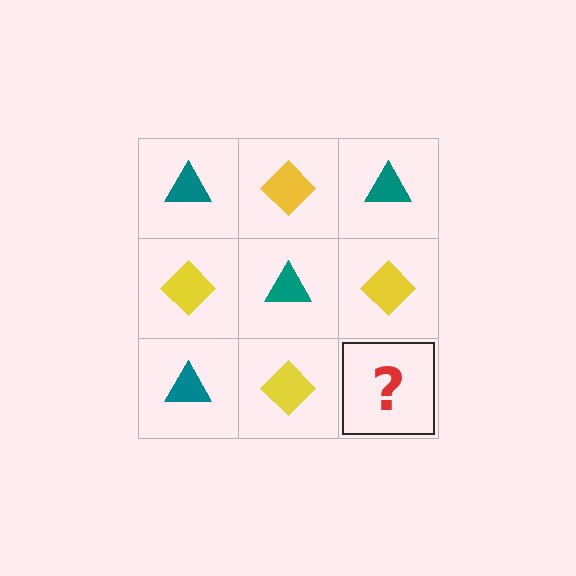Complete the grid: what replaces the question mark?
The question mark should be replaced with a teal triangle.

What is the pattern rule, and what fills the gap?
The rule is that it alternates teal triangle and yellow diamond in a checkerboard pattern. The gap should be filled with a teal triangle.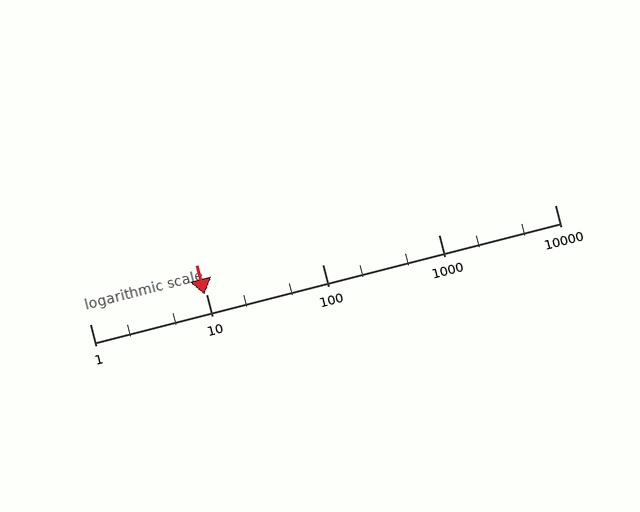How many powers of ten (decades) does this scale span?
The scale spans 4 decades, from 1 to 10000.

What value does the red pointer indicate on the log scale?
The pointer indicates approximately 9.8.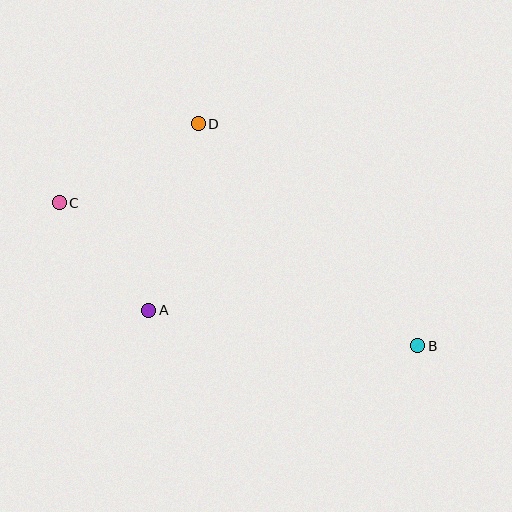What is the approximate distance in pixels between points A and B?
The distance between A and B is approximately 271 pixels.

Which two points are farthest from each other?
Points B and C are farthest from each other.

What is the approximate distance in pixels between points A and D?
The distance between A and D is approximately 193 pixels.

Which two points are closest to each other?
Points A and C are closest to each other.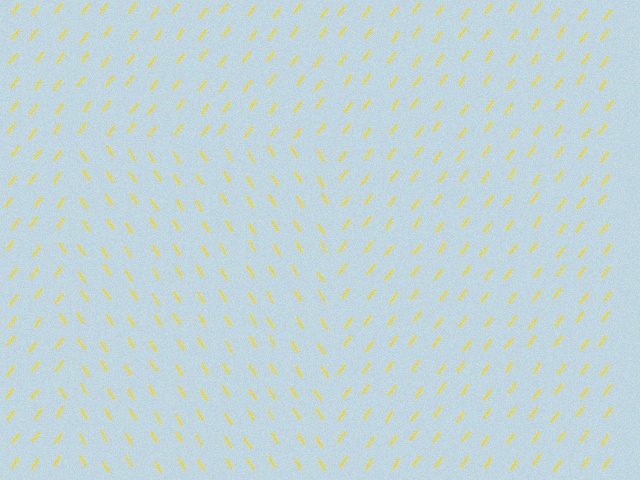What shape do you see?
I see a rectangle.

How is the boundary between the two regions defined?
The boundary is defined purely by a change in line orientation (approximately 68 degrees difference). All lines are the same color and thickness.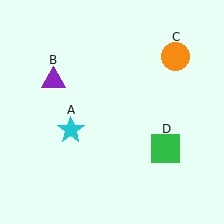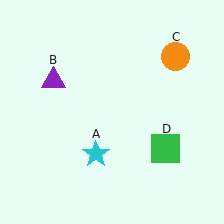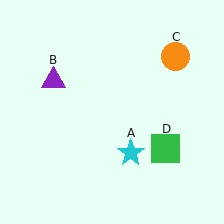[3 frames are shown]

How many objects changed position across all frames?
1 object changed position: cyan star (object A).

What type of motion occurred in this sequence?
The cyan star (object A) rotated counterclockwise around the center of the scene.